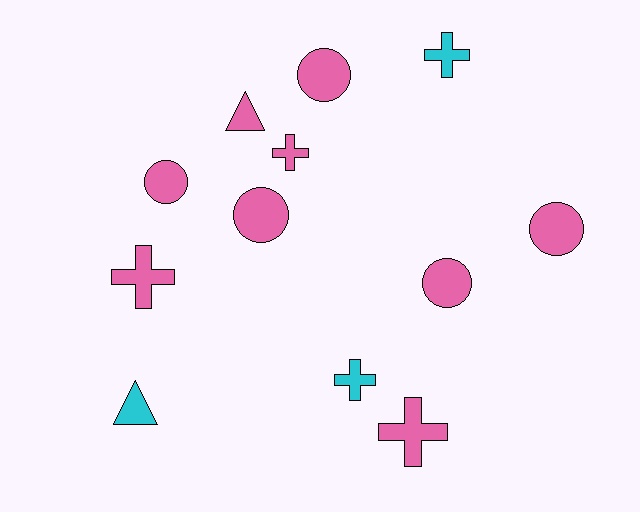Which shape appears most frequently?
Cross, with 5 objects.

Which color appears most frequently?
Pink, with 9 objects.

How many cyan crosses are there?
There are 2 cyan crosses.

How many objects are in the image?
There are 12 objects.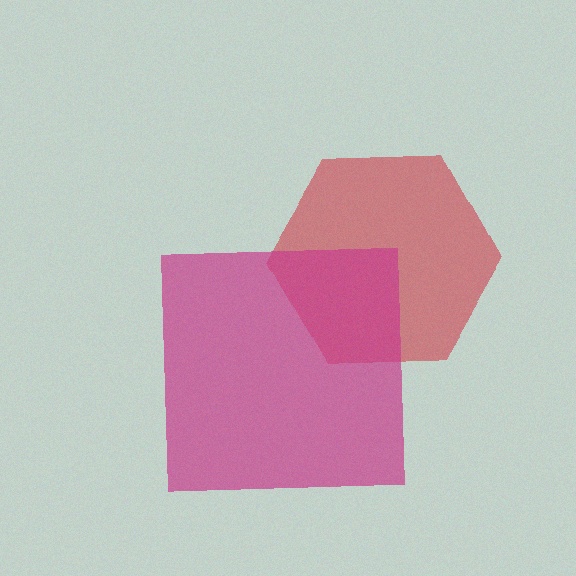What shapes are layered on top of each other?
The layered shapes are: a red hexagon, a magenta square.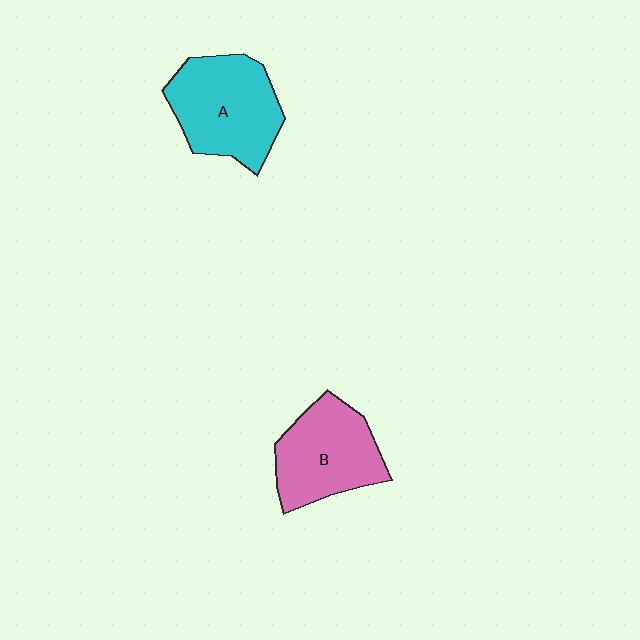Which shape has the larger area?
Shape A (cyan).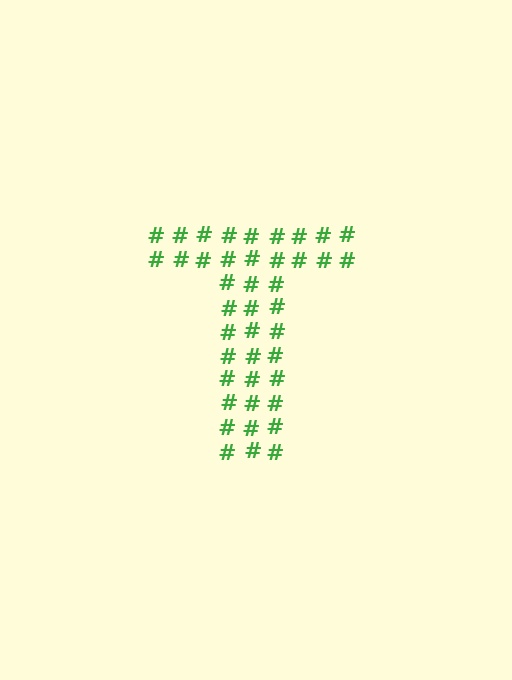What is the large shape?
The large shape is the letter T.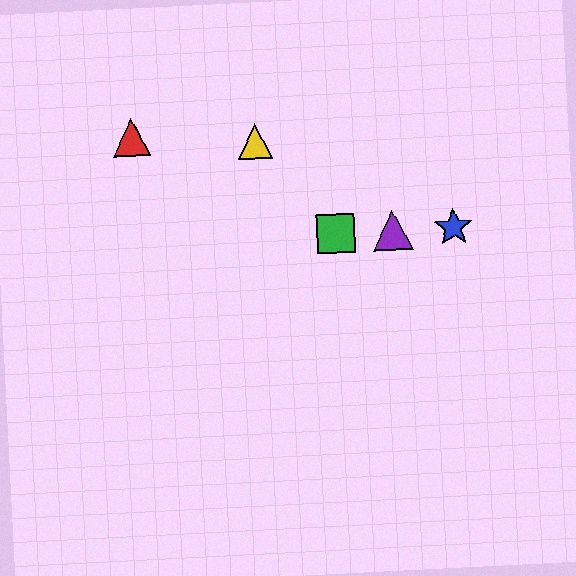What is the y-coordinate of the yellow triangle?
The yellow triangle is at y≈141.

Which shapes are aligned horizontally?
The blue star, the green square, the purple triangle are aligned horizontally.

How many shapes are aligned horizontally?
3 shapes (the blue star, the green square, the purple triangle) are aligned horizontally.